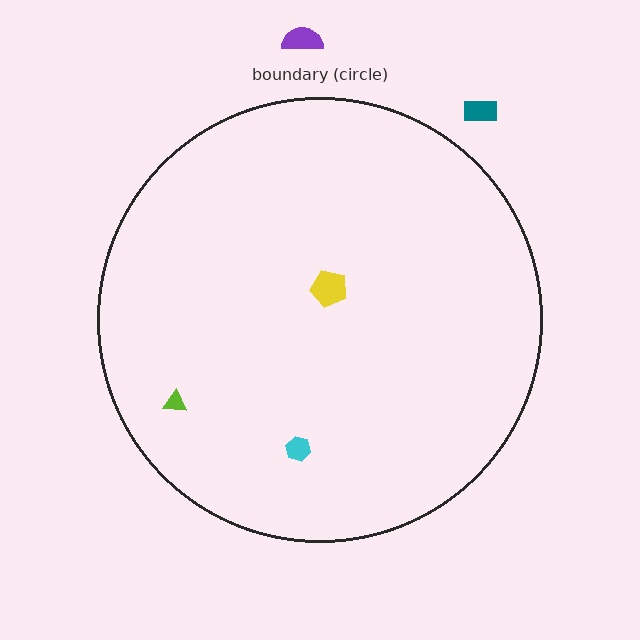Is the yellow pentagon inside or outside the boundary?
Inside.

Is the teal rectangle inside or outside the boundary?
Outside.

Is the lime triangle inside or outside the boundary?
Inside.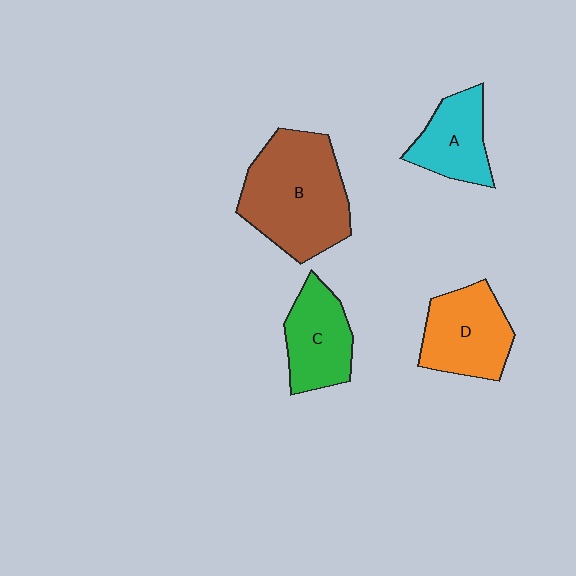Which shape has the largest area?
Shape B (brown).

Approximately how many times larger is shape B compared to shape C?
Approximately 1.7 times.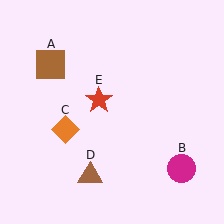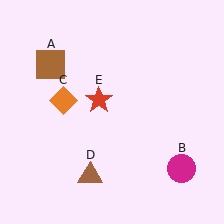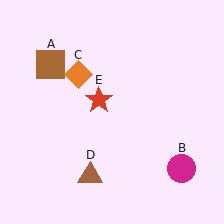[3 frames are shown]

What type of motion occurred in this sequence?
The orange diamond (object C) rotated clockwise around the center of the scene.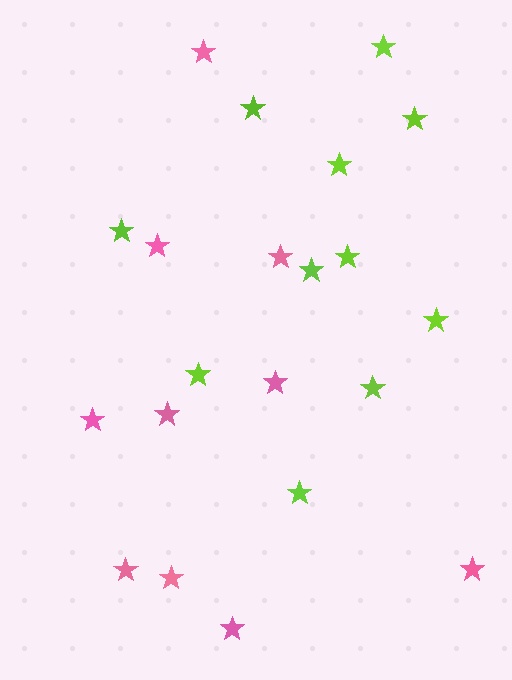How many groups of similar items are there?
There are 2 groups: one group of pink stars (10) and one group of lime stars (11).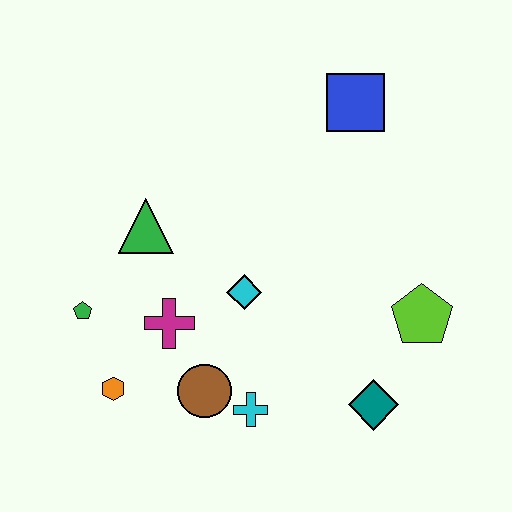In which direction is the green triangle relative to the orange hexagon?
The green triangle is above the orange hexagon.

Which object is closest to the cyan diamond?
The magenta cross is closest to the cyan diamond.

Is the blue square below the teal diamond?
No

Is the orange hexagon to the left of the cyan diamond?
Yes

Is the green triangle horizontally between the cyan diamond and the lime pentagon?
No